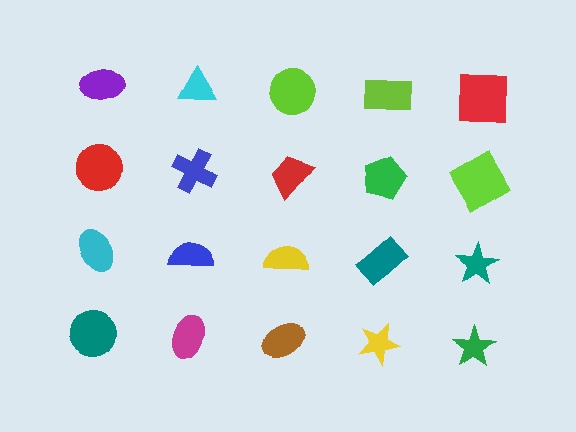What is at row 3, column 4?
A teal rectangle.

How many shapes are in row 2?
5 shapes.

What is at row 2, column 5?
A lime diamond.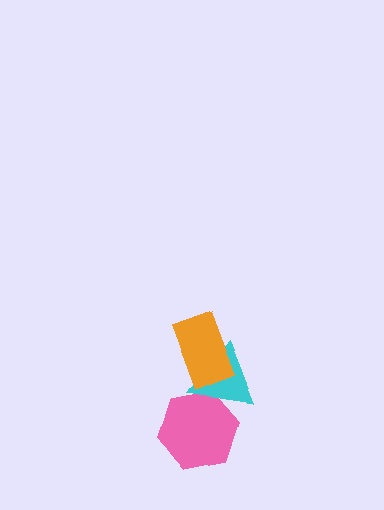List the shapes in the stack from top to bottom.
From top to bottom: the orange rectangle, the cyan triangle, the pink hexagon.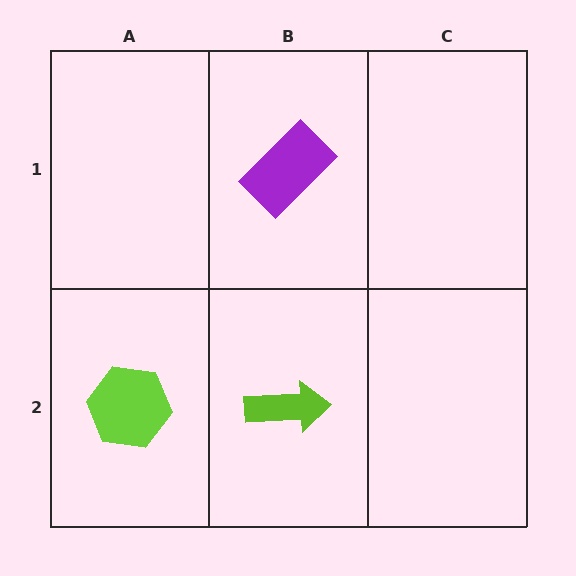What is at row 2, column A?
A lime hexagon.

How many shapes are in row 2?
2 shapes.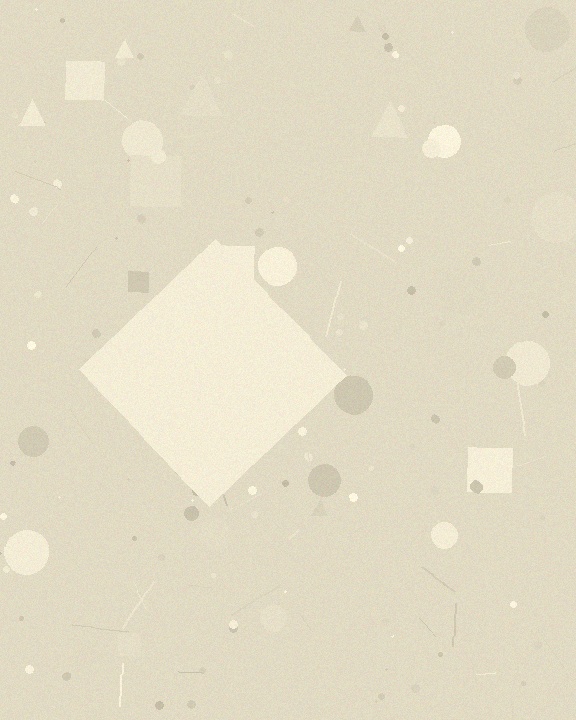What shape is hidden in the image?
A diamond is hidden in the image.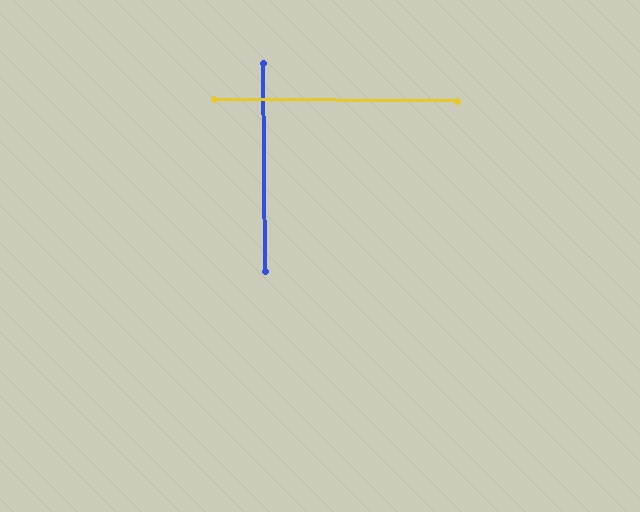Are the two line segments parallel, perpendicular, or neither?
Perpendicular — they meet at approximately 89°.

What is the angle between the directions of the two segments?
Approximately 89 degrees.